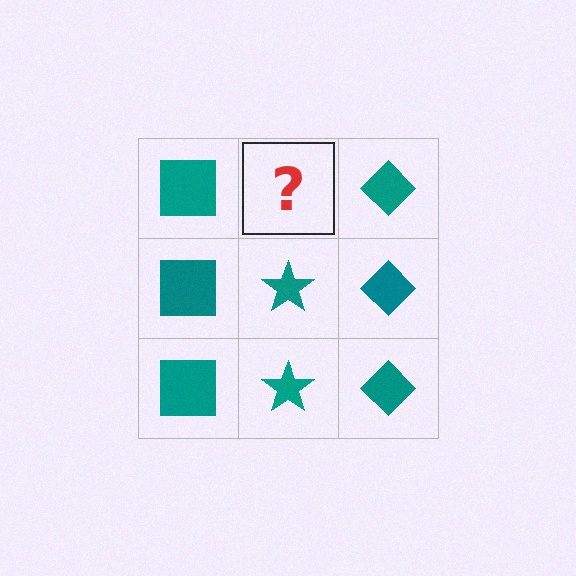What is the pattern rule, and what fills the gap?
The rule is that each column has a consistent shape. The gap should be filled with a teal star.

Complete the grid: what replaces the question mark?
The question mark should be replaced with a teal star.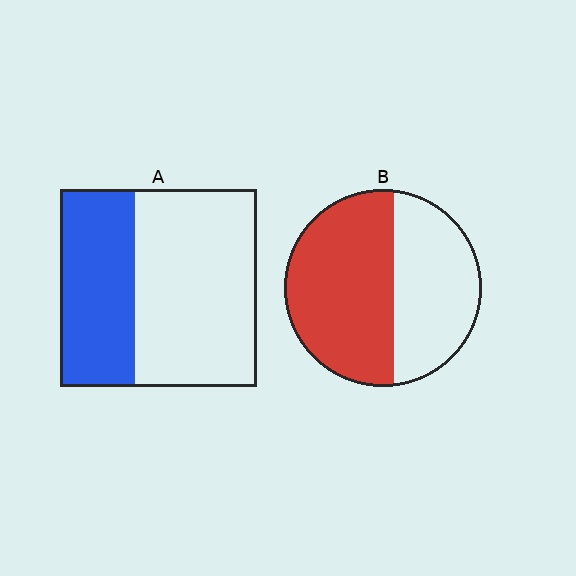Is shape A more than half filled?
No.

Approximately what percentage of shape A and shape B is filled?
A is approximately 40% and B is approximately 55%.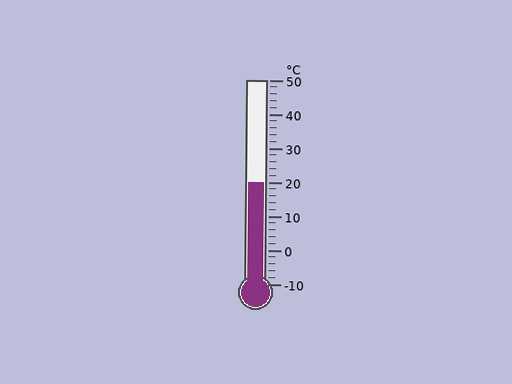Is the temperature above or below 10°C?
The temperature is above 10°C.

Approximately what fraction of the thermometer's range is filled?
The thermometer is filled to approximately 50% of its range.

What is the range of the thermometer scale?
The thermometer scale ranges from -10°C to 50°C.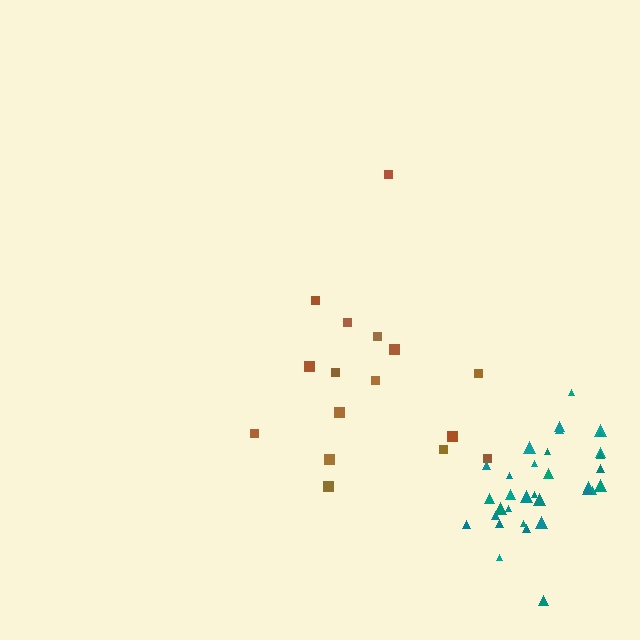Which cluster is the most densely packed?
Teal.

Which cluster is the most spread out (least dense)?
Brown.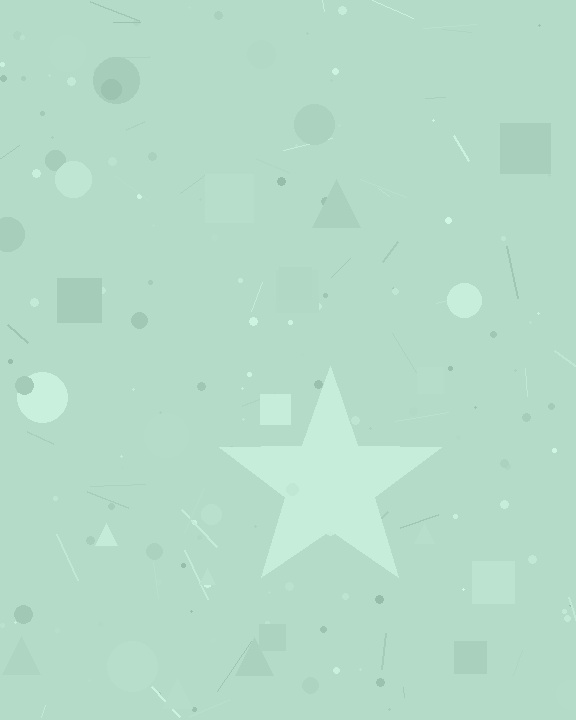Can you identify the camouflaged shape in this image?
The camouflaged shape is a star.